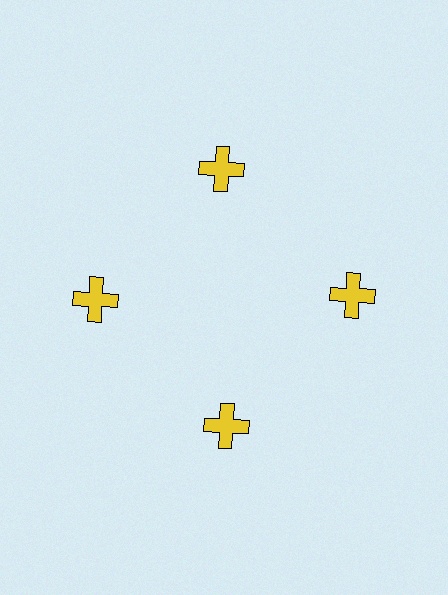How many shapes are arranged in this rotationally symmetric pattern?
There are 4 shapes, arranged in 4 groups of 1.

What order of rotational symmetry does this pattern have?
This pattern has 4-fold rotational symmetry.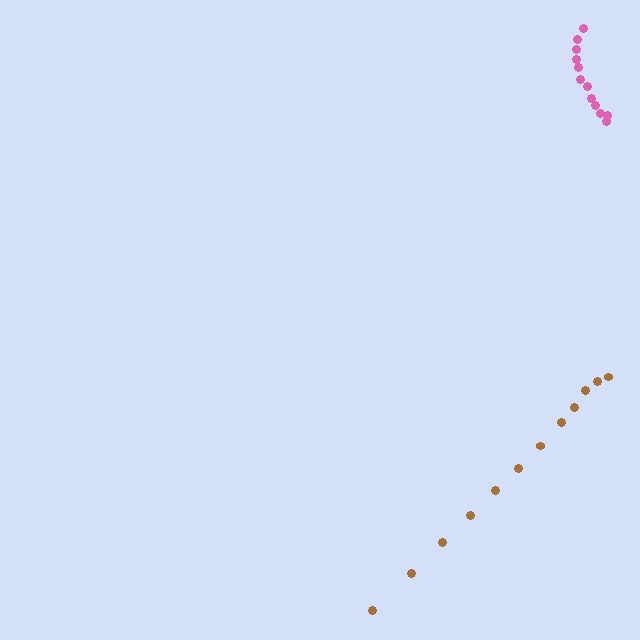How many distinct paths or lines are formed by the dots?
There are 2 distinct paths.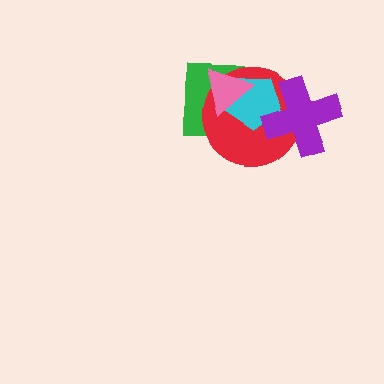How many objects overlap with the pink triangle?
3 objects overlap with the pink triangle.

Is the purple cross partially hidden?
No, no other shape covers it.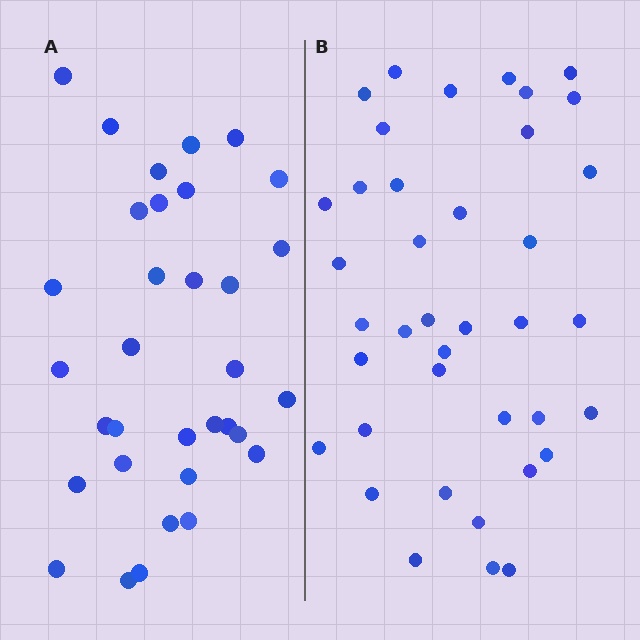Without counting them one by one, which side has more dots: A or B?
Region B (the right region) has more dots.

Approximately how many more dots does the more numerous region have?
Region B has about 6 more dots than region A.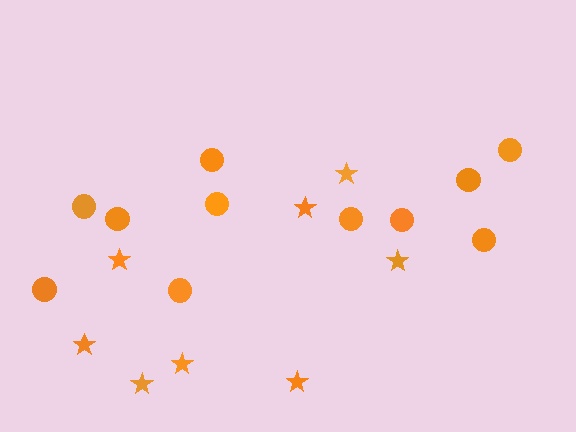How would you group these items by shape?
There are 2 groups: one group of stars (8) and one group of circles (11).